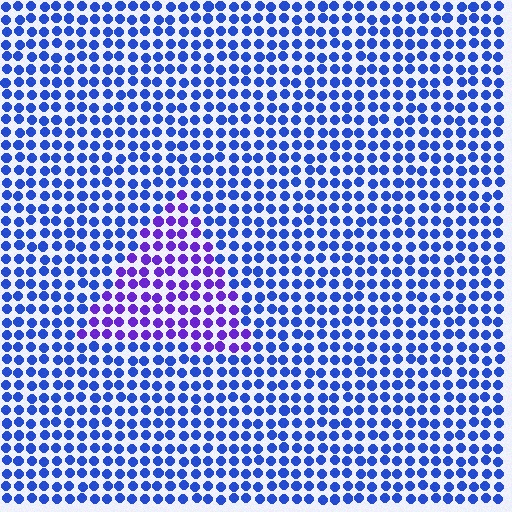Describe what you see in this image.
The image is filled with small blue elements in a uniform arrangement. A triangle-shaped region is visible where the elements are tinted to a slightly different hue, forming a subtle color boundary.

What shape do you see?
I see a triangle.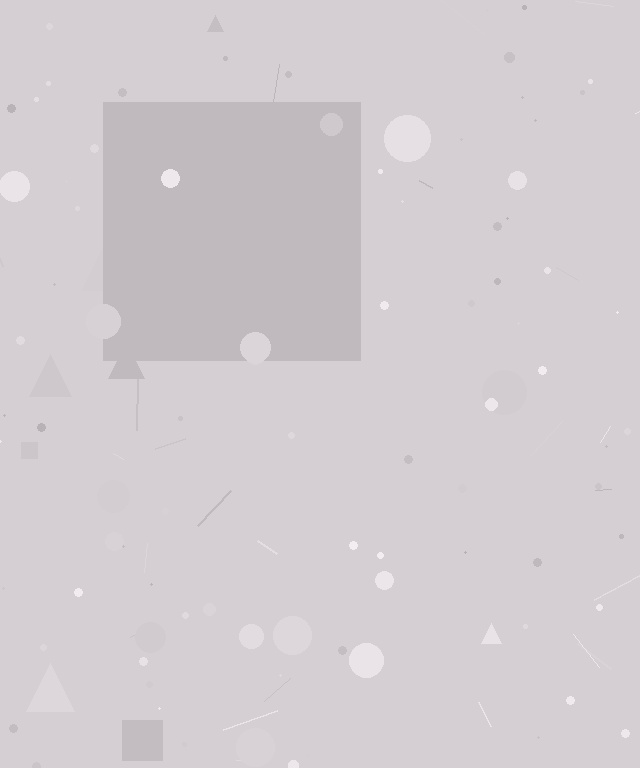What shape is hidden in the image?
A square is hidden in the image.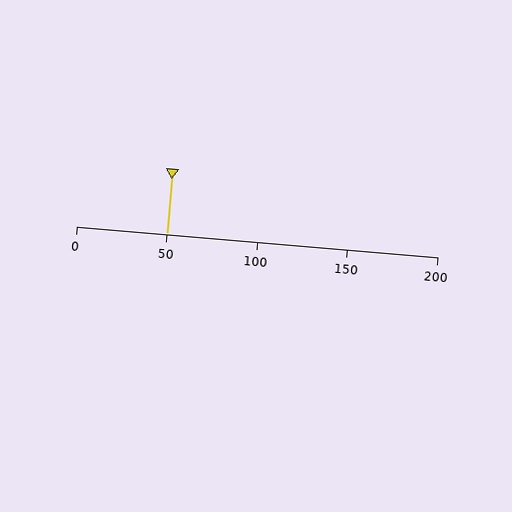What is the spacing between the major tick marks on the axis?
The major ticks are spaced 50 apart.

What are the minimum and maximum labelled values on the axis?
The axis runs from 0 to 200.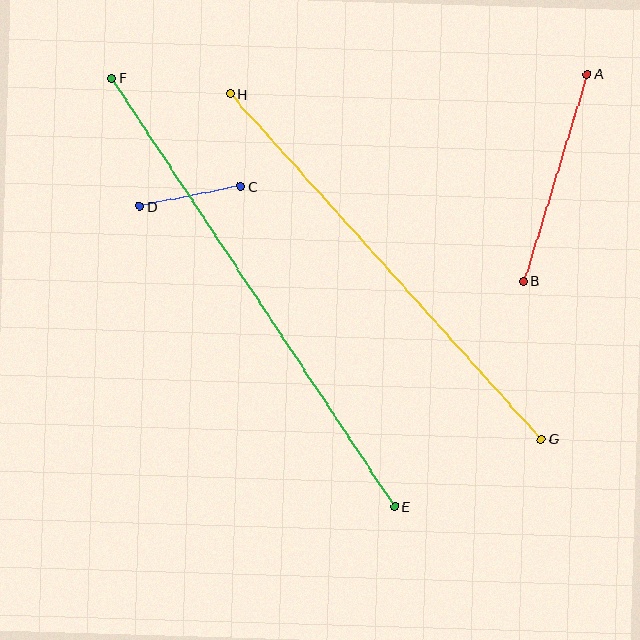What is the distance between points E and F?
The distance is approximately 514 pixels.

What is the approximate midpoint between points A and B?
The midpoint is at approximately (555, 178) pixels.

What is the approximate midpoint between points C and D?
The midpoint is at approximately (190, 196) pixels.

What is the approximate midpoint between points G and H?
The midpoint is at approximately (386, 266) pixels.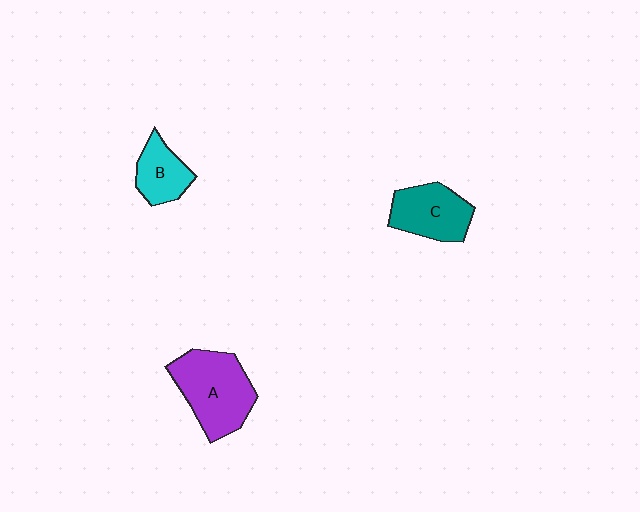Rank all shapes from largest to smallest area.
From largest to smallest: A (purple), C (teal), B (cyan).